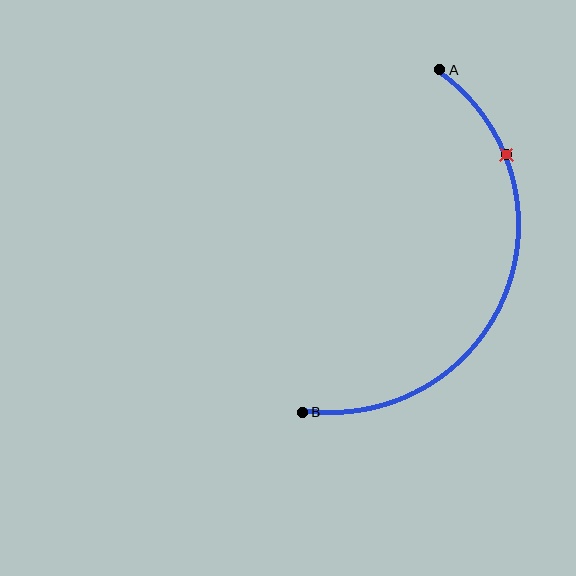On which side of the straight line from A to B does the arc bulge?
The arc bulges to the right of the straight line connecting A and B.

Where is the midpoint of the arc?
The arc midpoint is the point on the curve farthest from the straight line joining A and B. It sits to the right of that line.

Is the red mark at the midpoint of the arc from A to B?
No. The red mark lies on the arc but is closer to endpoint A. The arc midpoint would be at the point on the curve equidistant along the arc from both A and B.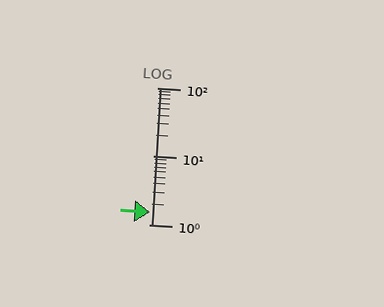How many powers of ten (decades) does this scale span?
The scale spans 2 decades, from 1 to 100.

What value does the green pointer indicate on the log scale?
The pointer indicates approximately 1.5.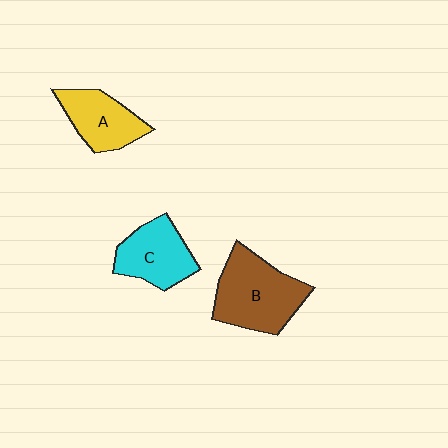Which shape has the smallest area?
Shape A (yellow).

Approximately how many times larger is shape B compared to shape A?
Approximately 1.5 times.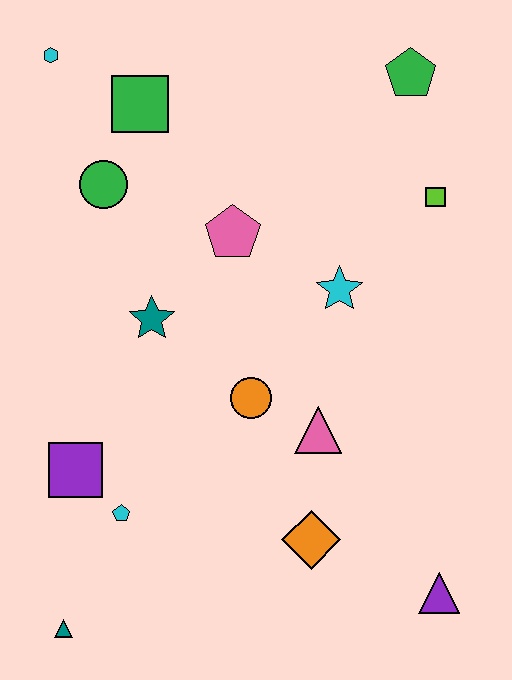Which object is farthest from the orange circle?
The cyan hexagon is farthest from the orange circle.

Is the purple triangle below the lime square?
Yes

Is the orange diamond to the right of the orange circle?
Yes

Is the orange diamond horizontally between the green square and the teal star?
No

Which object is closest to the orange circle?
The pink triangle is closest to the orange circle.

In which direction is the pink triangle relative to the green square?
The pink triangle is below the green square.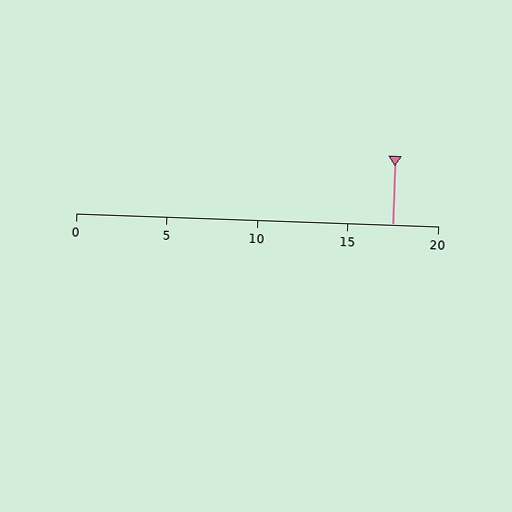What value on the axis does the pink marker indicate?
The marker indicates approximately 17.5.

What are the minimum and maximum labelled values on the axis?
The axis runs from 0 to 20.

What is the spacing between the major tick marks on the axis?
The major ticks are spaced 5 apart.